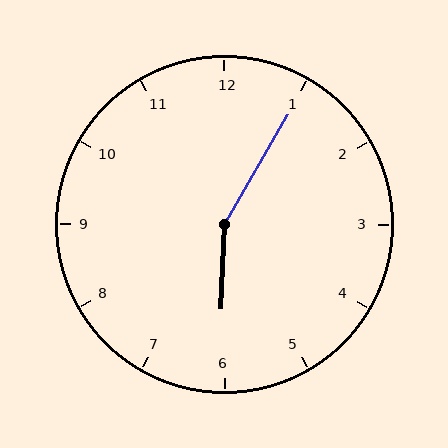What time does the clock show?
6:05.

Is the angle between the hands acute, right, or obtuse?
It is obtuse.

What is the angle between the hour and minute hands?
Approximately 152 degrees.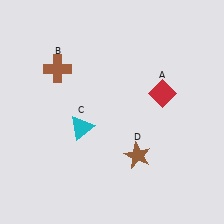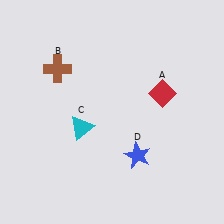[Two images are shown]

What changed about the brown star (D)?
In Image 1, D is brown. In Image 2, it changed to blue.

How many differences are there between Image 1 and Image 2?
There is 1 difference between the two images.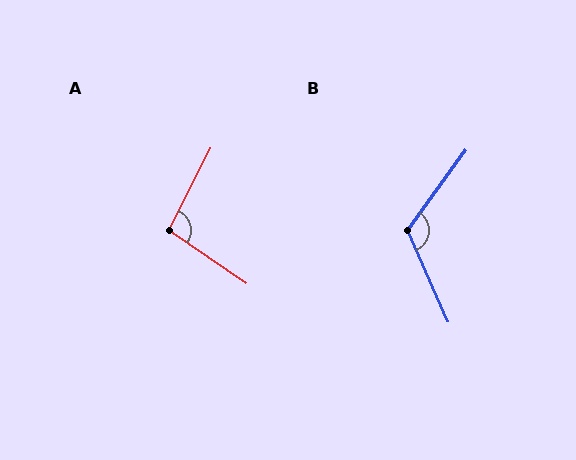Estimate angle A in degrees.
Approximately 98 degrees.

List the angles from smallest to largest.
A (98°), B (120°).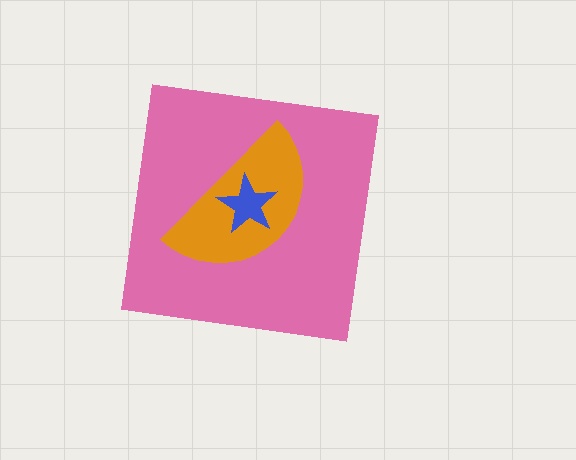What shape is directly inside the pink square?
The orange semicircle.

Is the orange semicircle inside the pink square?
Yes.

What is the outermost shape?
The pink square.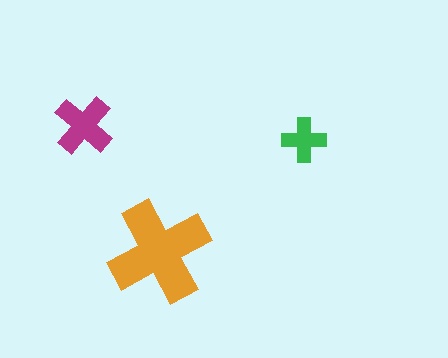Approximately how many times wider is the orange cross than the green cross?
About 2.5 times wider.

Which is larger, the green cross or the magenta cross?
The magenta one.